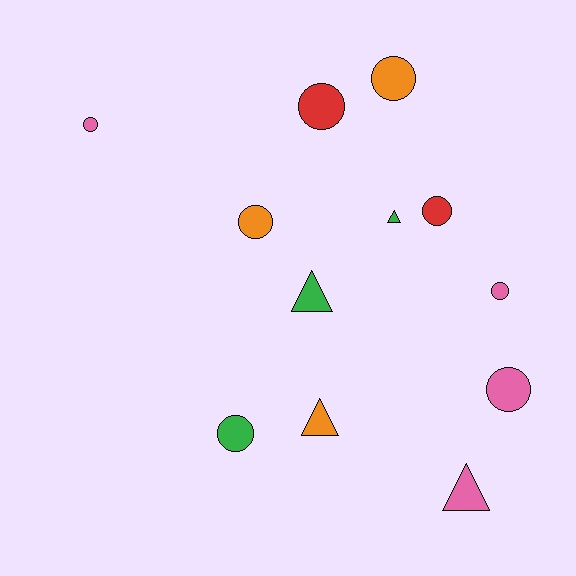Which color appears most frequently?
Pink, with 4 objects.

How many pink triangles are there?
There is 1 pink triangle.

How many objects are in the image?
There are 12 objects.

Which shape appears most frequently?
Circle, with 8 objects.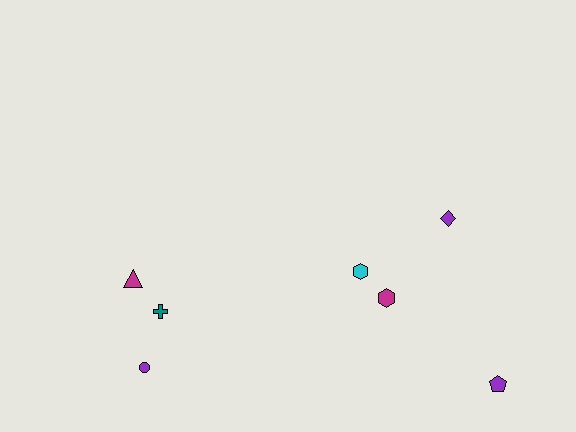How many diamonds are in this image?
There is 1 diamond.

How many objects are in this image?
There are 7 objects.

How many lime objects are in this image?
There are no lime objects.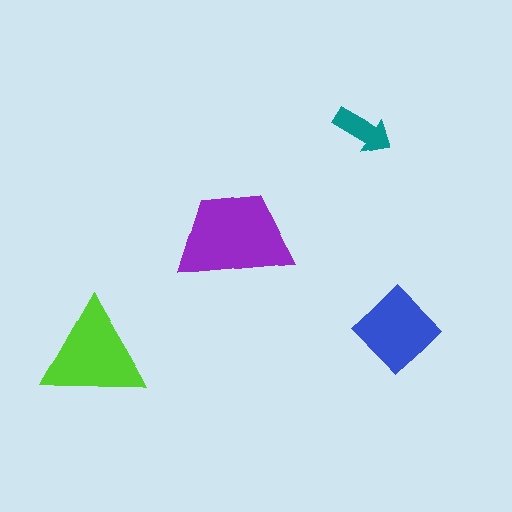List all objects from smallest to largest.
The teal arrow, the blue diamond, the lime triangle, the purple trapezoid.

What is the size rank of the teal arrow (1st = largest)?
4th.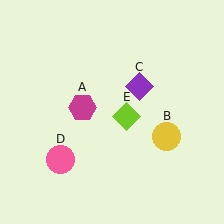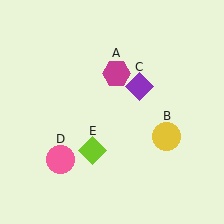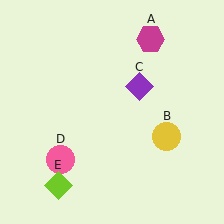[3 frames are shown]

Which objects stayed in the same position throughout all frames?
Yellow circle (object B) and purple diamond (object C) and pink circle (object D) remained stationary.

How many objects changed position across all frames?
2 objects changed position: magenta hexagon (object A), lime diamond (object E).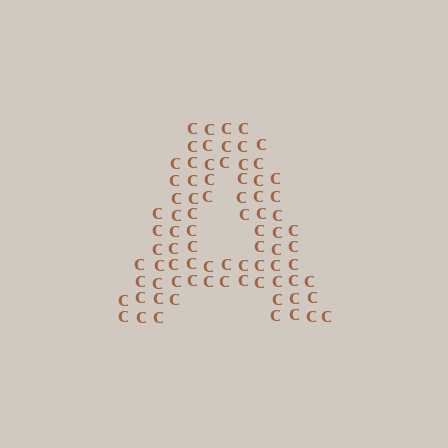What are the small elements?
The small elements are letter C's.